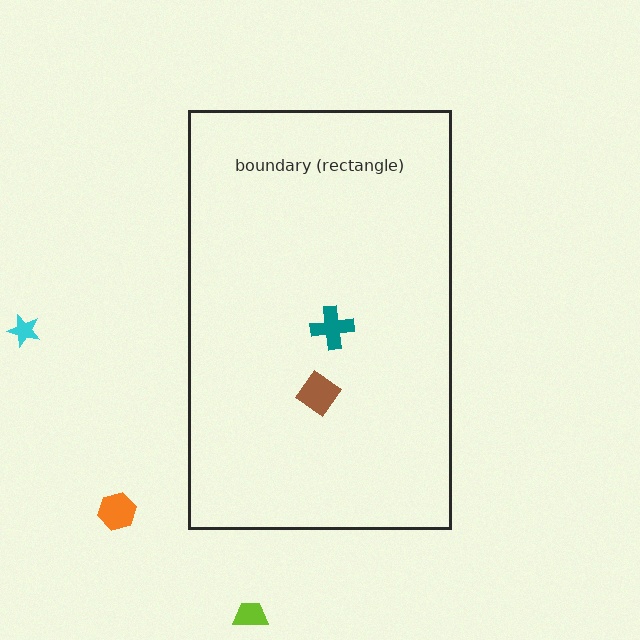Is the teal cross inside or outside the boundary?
Inside.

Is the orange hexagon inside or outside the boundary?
Outside.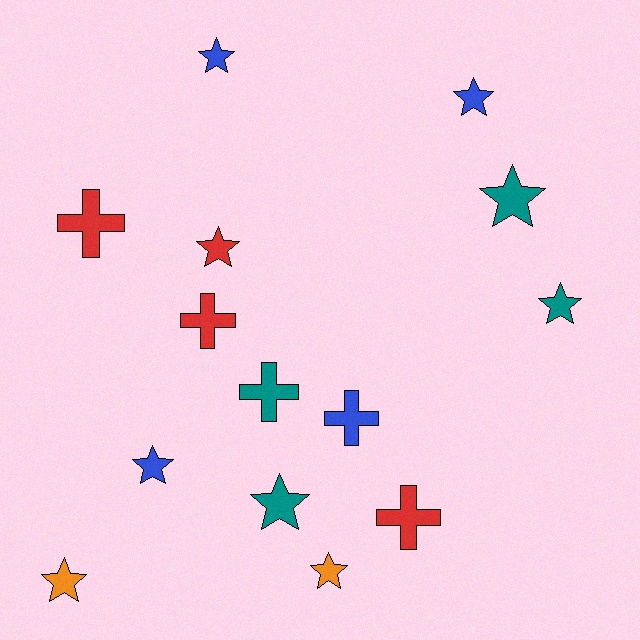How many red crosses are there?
There are 3 red crosses.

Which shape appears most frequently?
Star, with 9 objects.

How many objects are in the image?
There are 14 objects.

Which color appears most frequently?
Red, with 4 objects.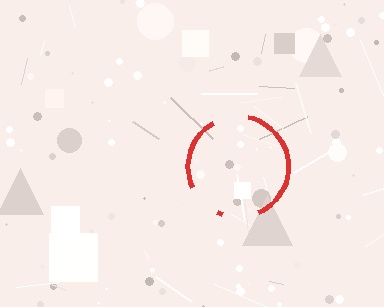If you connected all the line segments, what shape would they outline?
They would outline a circle.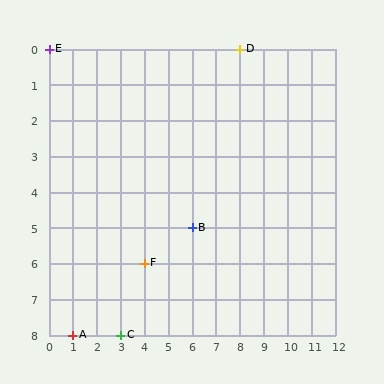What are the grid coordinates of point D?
Point D is at grid coordinates (8, 0).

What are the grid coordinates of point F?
Point F is at grid coordinates (4, 6).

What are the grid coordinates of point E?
Point E is at grid coordinates (0, 0).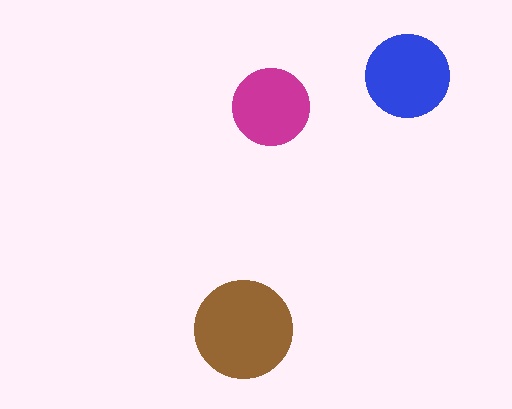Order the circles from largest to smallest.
the brown one, the blue one, the magenta one.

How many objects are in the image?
There are 3 objects in the image.